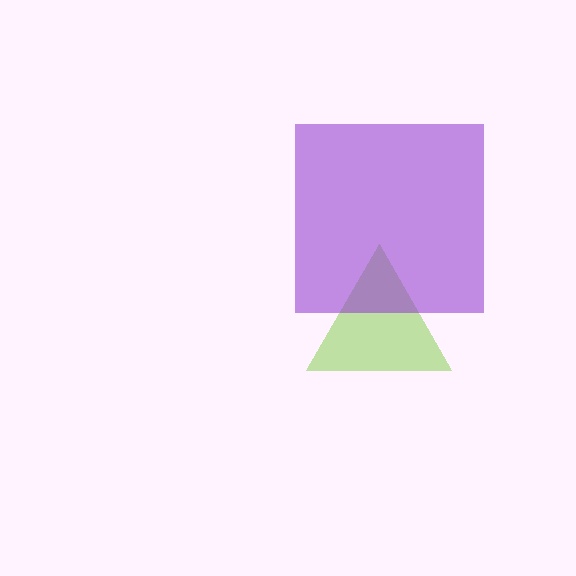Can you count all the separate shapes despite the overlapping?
Yes, there are 2 separate shapes.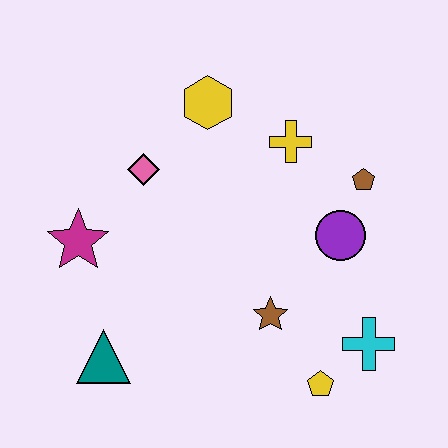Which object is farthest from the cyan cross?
The magenta star is farthest from the cyan cross.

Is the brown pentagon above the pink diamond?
No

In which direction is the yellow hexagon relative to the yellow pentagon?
The yellow hexagon is above the yellow pentagon.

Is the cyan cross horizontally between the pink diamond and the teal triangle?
No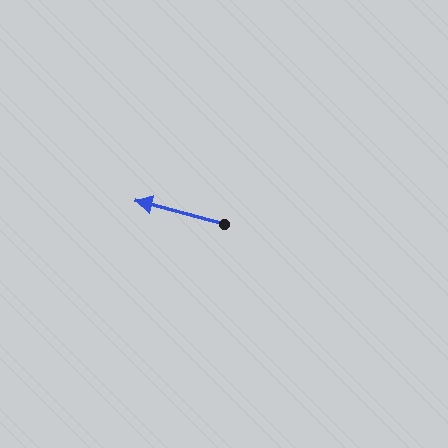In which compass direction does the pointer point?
West.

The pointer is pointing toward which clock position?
Roughly 9 o'clock.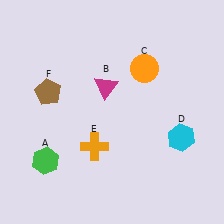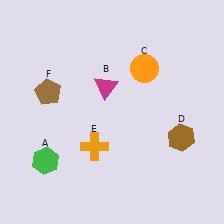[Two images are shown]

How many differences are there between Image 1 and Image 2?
There is 1 difference between the two images.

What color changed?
The hexagon (D) changed from cyan in Image 1 to brown in Image 2.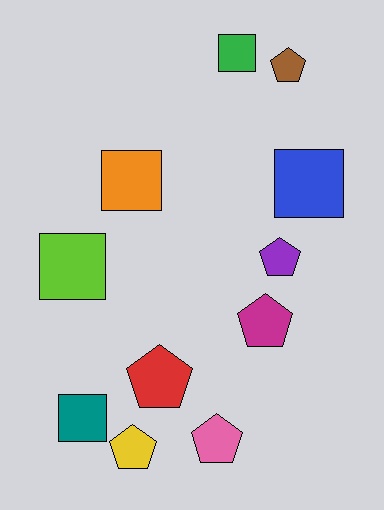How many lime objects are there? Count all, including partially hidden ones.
There is 1 lime object.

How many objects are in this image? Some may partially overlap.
There are 11 objects.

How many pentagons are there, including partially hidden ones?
There are 6 pentagons.